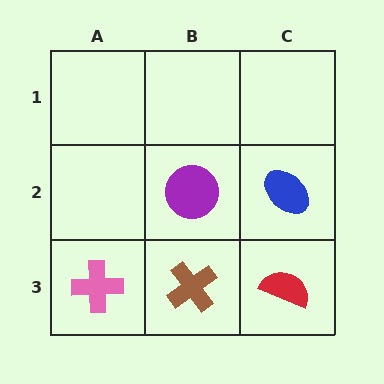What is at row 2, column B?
A purple circle.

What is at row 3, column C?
A red semicircle.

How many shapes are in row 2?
2 shapes.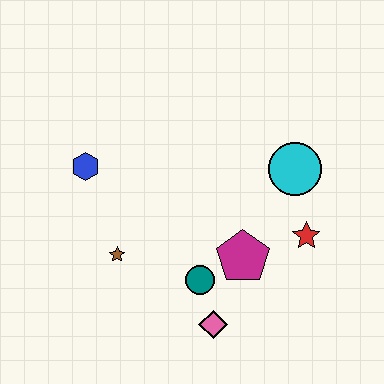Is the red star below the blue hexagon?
Yes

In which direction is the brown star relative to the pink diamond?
The brown star is to the left of the pink diamond.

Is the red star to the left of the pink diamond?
No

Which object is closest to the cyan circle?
The red star is closest to the cyan circle.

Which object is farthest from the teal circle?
The blue hexagon is farthest from the teal circle.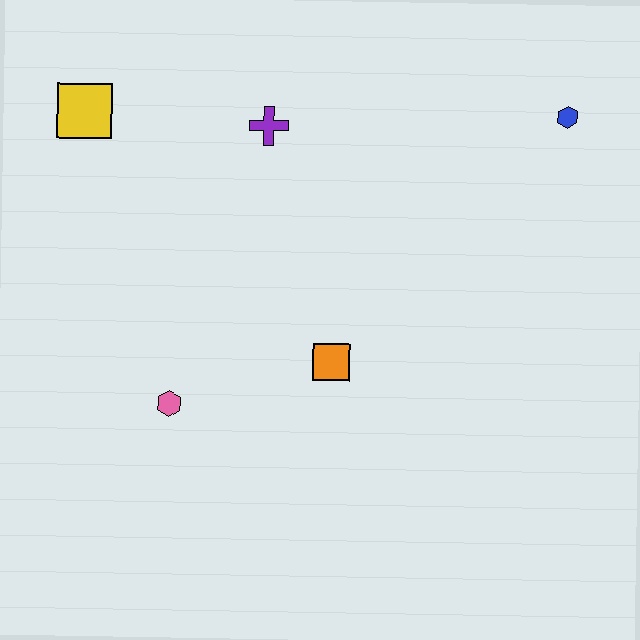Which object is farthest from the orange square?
The yellow square is farthest from the orange square.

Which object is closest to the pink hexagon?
The orange square is closest to the pink hexagon.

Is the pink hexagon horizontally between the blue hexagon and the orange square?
No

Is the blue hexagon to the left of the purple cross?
No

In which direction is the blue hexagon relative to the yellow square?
The blue hexagon is to the right of the yellow square.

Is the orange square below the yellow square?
Yes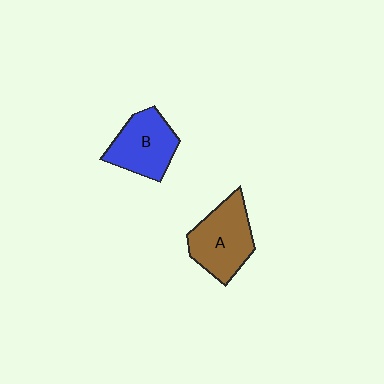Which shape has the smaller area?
Shape B (blue).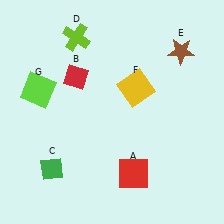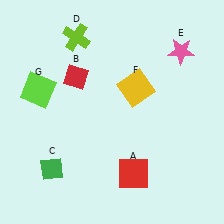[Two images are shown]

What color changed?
The star (E) changed from brown in Image 1 to pink in Image 2.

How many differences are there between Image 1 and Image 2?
There is 1 difference between the two images.